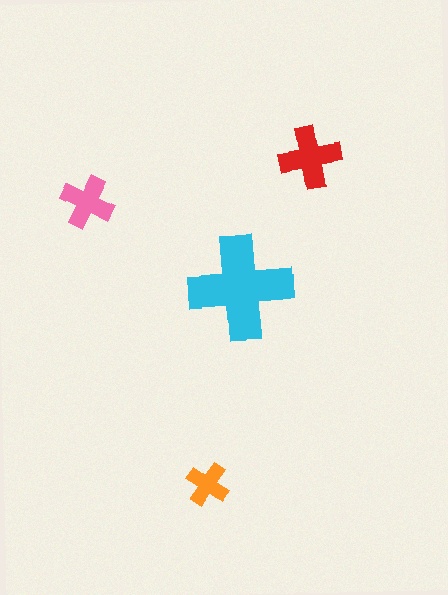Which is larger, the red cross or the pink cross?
The red one.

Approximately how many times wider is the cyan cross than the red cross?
About 1.5 times wider.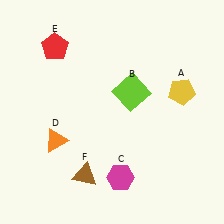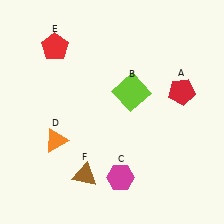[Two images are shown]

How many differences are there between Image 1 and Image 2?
There is 1 difference between the two images.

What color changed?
The pentagon (A) changed from yellow in Image 1 to red in Image 2.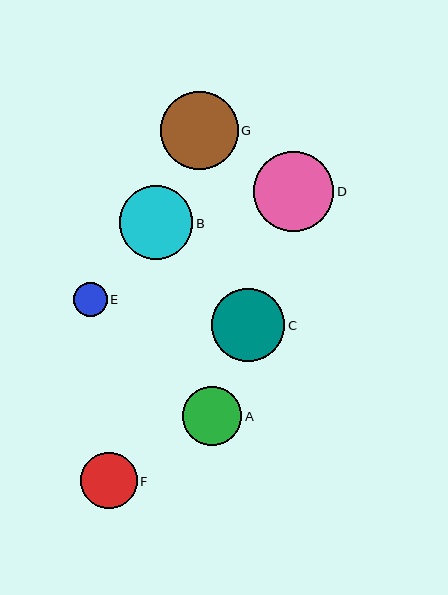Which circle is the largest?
Circle D is the largest with a size of approximately 81 pixels.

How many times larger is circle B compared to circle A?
Circle B is approximately 1.3 times the size of circle A.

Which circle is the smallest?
Circle E is the smallest with a size of approximately 34 pixels.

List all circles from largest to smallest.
From largest to smallest: D, G, B, C, A, F, E.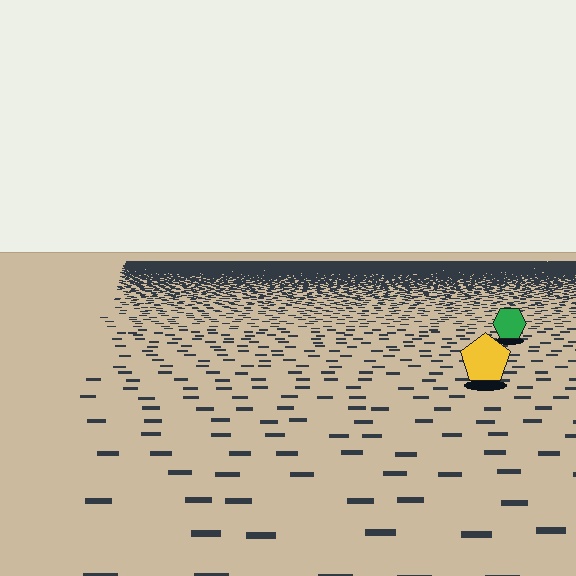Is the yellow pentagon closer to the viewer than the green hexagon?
Yes. The yellow pentagon is closer — you can tell from the texture gradient: the ground texture is coarser near it.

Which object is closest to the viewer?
The yellow pentagon is closest. The texture marks near it are larger and more spread out.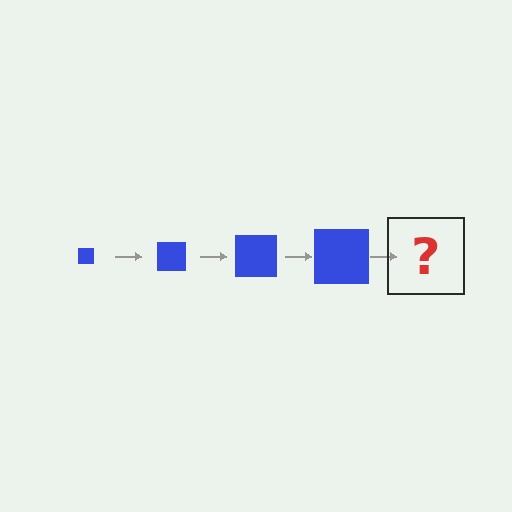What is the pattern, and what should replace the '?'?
The pattern is that the square gets progressively larger each step. The '?' should be a blue square, larger than the previous one.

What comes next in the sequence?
The next element should be a blue square, larger than the previous one.